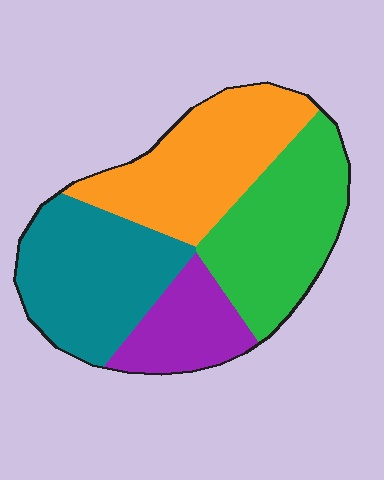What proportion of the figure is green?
Green takes up between a sixth and a third of the figure.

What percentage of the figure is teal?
Teal takes up about one quarter (1/4) of the figure.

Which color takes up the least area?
Purple, at roughly 15%.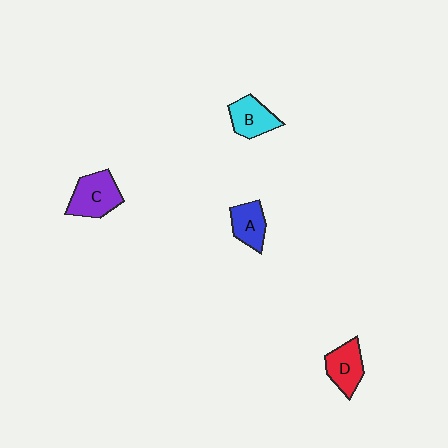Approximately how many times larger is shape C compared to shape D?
Approximately 1.2 times.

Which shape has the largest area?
Shape C (purple).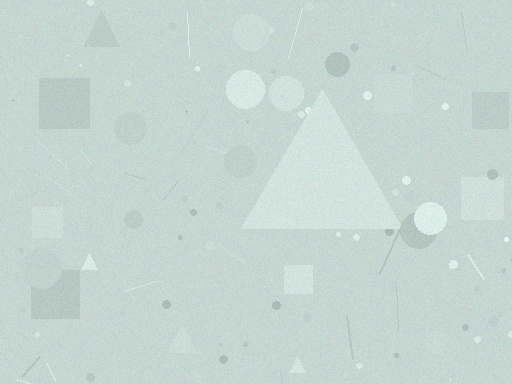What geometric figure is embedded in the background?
A triangle is embedded in the background.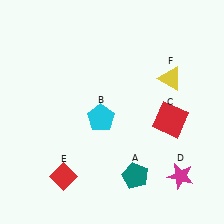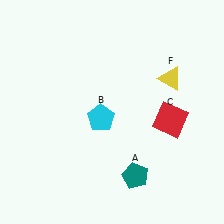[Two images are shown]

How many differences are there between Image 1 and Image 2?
There are 2 differences between the two images.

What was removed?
The magenta star (D), the red diamond (E) were removed in Image 2.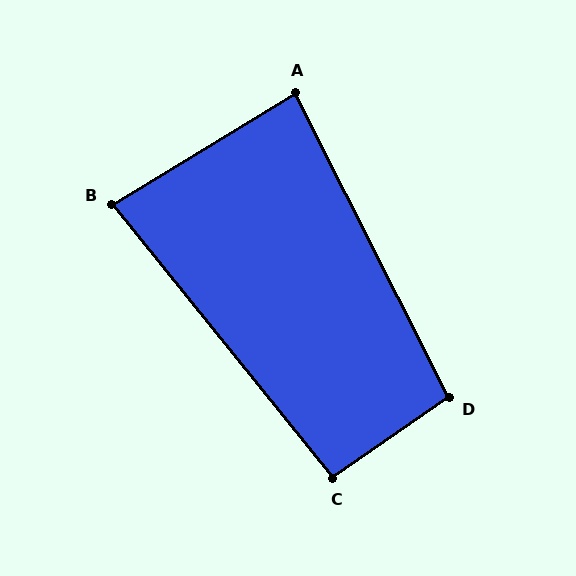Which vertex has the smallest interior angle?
B, at approximately 82 degrees.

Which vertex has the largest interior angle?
D, at approximately 98 degrees.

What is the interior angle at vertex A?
Approximately 85 degrees (approximately right).